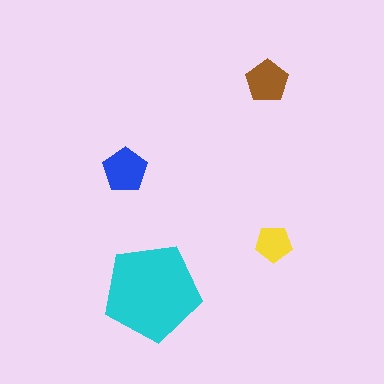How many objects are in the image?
There are 4 objects in the image.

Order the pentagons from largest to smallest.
the cyan one, the blue one, the brown one, the yellow one.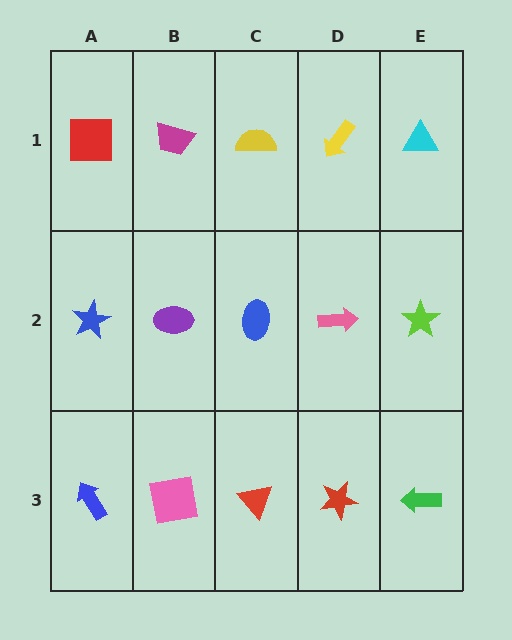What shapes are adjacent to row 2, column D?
A yellow arrow (row 1, column D), a red star (row 3, column D), a blue ellipse (row 2, column C), a lime star (row 2, column E).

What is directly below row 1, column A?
A blue star.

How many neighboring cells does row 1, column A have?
2.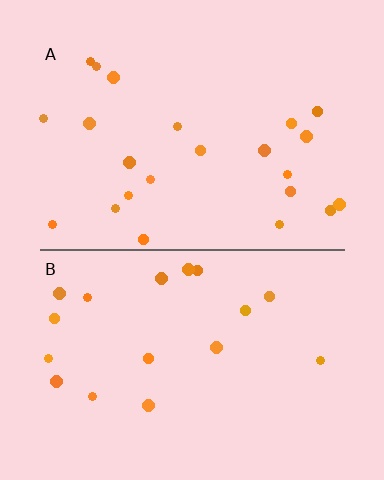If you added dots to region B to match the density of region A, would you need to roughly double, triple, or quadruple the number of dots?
Approximately double.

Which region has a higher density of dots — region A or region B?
A (the top).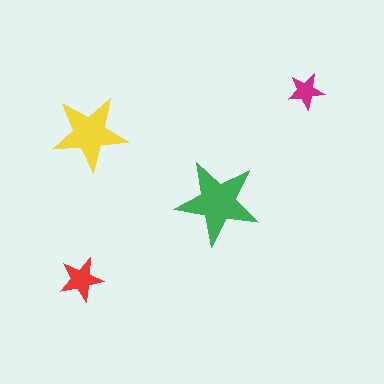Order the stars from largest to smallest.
the green one, the yellow one, the red one, the magenta one.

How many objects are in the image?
There are 4 objects in the image.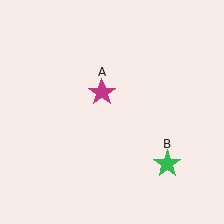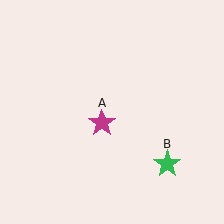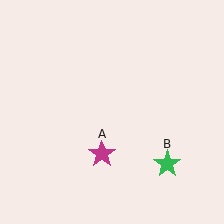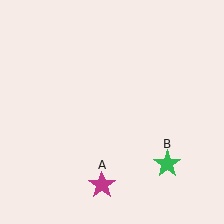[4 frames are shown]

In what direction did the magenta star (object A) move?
The magenta star (object A) moved down.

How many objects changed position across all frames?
1 object changed position: magenta star (object A).